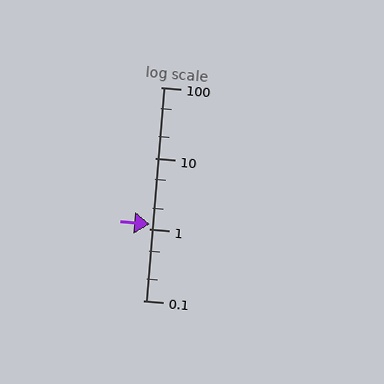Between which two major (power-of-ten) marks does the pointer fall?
The pointer is between 1 and 10.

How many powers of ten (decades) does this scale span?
The scale spans 3 decades, from 0.1 to 100.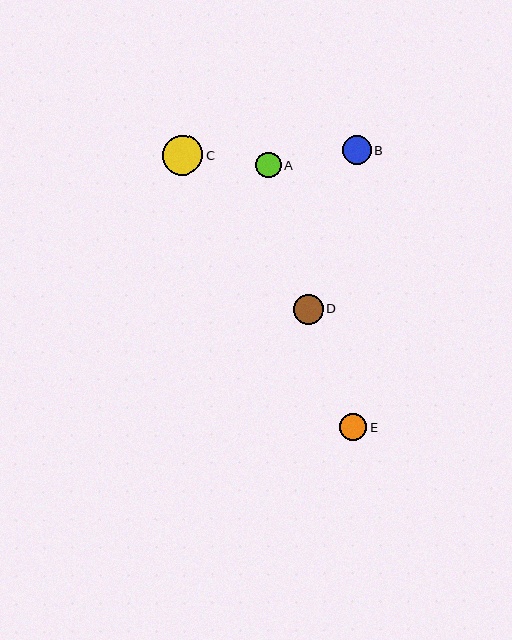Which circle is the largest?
Circle C is the largest with a size of approximately 40 pixels.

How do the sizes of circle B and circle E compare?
Circle B and circle E are approximately the same size.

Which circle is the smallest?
Circle A is the smallest with a size of approximately 25 pixels.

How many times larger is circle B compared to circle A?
Circle B is approximately 1.1 times the size of circle A.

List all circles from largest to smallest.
From largest to smallest: C, D, B, E, A.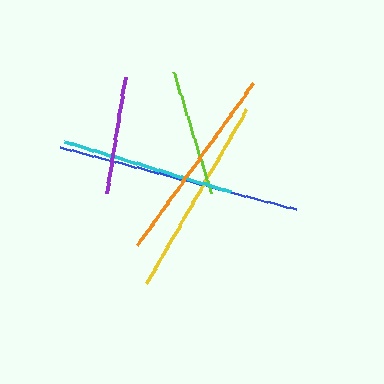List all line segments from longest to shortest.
From longest to shortest: blue, yellow, orange, cyan, lime, purple.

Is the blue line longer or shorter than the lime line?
The blue line is longer than the lime line.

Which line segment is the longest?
The blue line is the longest at approximately 245 pixels.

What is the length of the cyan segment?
The cyan segment is approximately 174 pixels long.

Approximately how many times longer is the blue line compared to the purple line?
The blue line is approximately 2.1 times the length of the purple line.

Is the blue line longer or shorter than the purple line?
The blue line is longer than the purple line.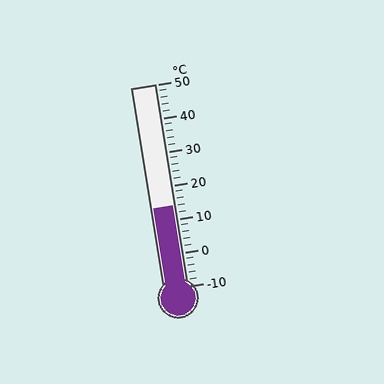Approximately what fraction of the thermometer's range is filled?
The thermometer is filled to approximately 40% of its range.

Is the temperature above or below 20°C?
The temperature is below 20°C.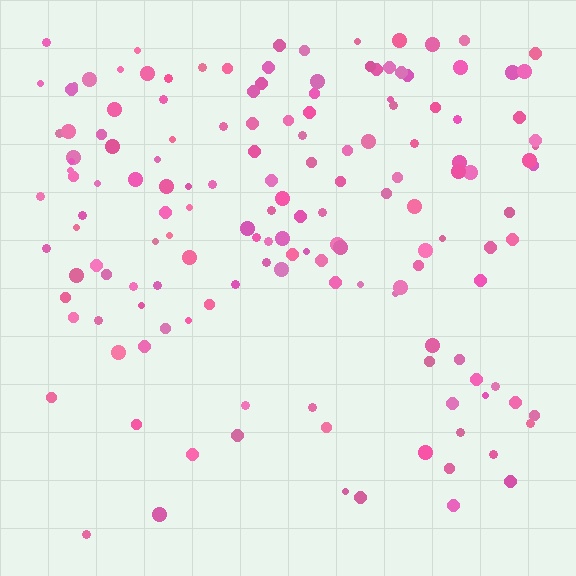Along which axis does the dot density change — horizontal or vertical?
Vertical.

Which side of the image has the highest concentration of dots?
The top.